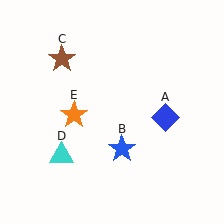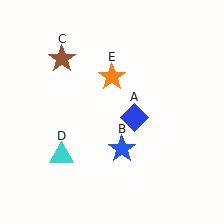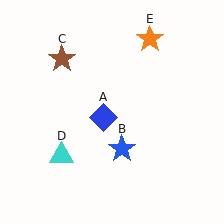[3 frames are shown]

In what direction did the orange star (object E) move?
The orange star (object E) moved up and to the right.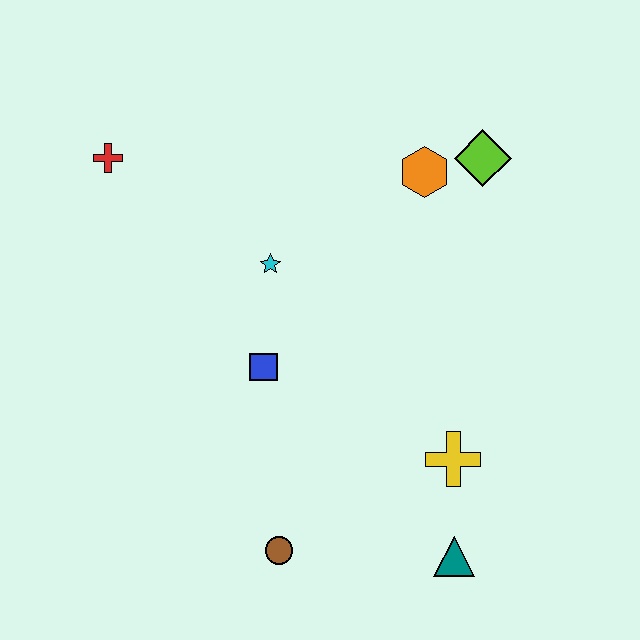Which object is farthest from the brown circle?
The lime diamond is farthest from the brown circle.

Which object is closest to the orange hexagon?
The lime diamond is closest to the orange hexagon.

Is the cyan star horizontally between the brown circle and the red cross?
Yes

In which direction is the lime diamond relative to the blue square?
The lime diamond is to the right of the blue square.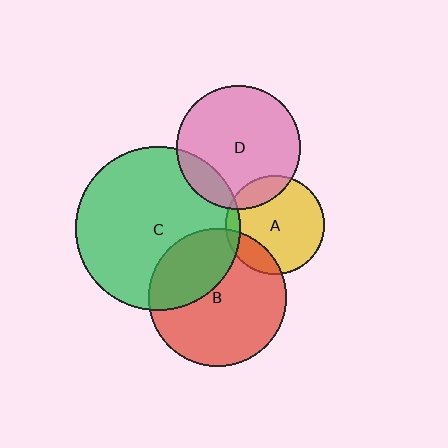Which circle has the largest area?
Circle C (green).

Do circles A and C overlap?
Yes.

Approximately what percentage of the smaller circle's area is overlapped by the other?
Approximately 10%.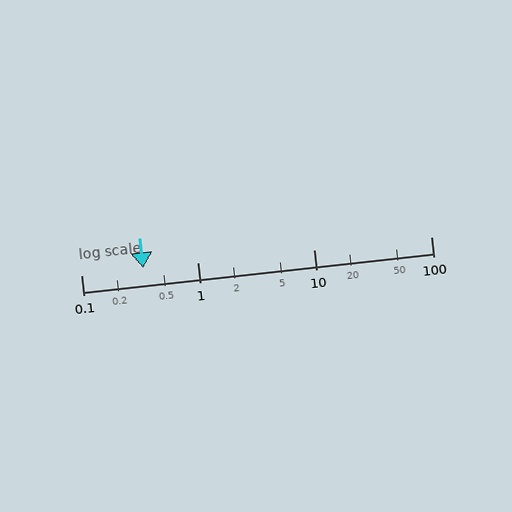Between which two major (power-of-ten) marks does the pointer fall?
The pointer is between 0.1 and 1.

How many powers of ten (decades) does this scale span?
The scale spans 3 decades, from 0.1 to 100.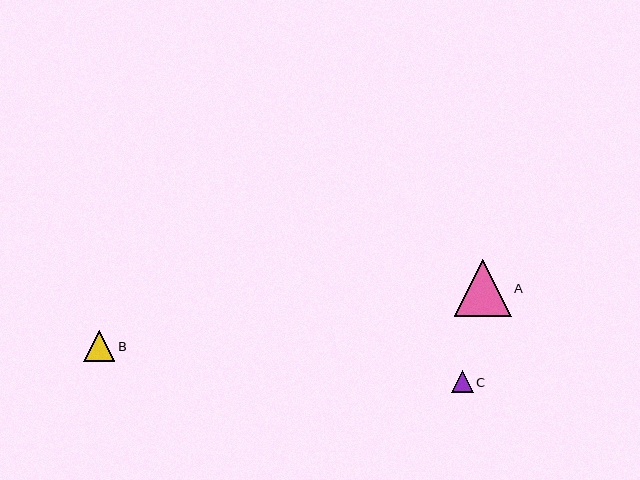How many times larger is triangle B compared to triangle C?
Triangle B is approximately 1.4 times the size of triangle C.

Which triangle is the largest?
Triangle A is the largest with a size of approximately 56 pixels.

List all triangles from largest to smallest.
From largest to smallest: A, B, C.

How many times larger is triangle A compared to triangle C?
Triangle A is approximately 2.6 times the size of triangle C.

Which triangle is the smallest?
Triangle C is the smallest with a size of approximately 22 pixels.